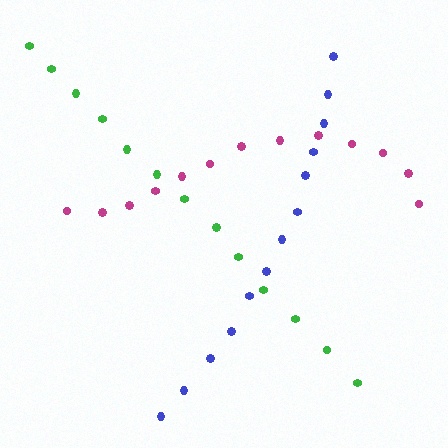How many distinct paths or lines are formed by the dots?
There are 3 distinct paths.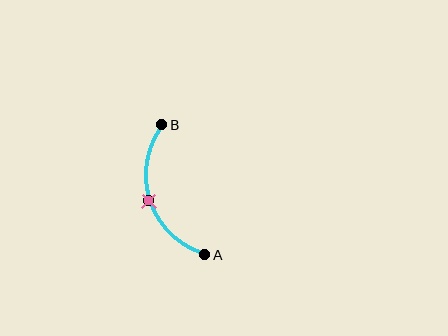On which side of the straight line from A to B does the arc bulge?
The arc bulges to the left of the straight line connecting A and B.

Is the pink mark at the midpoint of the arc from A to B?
Yes. The pink mark lies on the arc at equal arc-length from both A and B — it is the arc midpoint.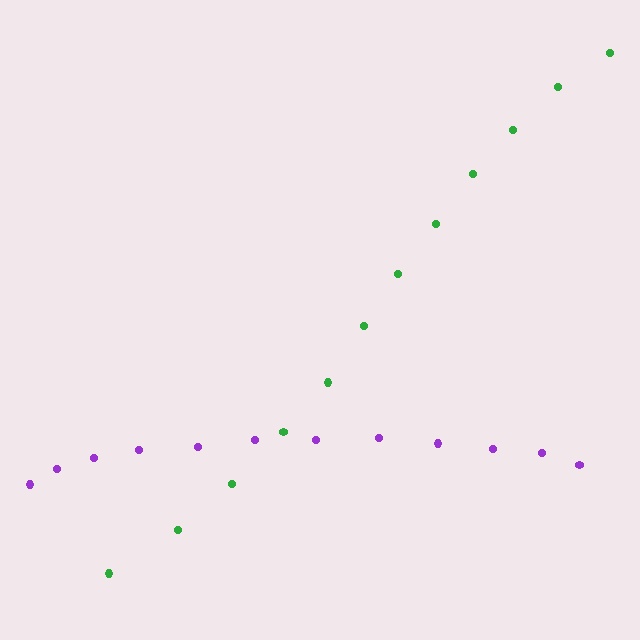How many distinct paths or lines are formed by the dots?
There are 2 distinct paths.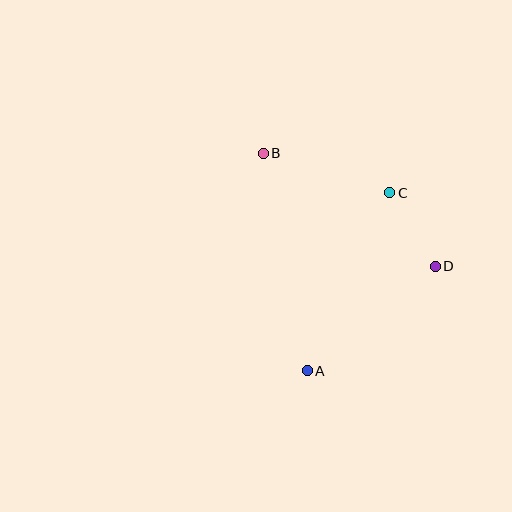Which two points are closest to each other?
Points C and D are closest to each other.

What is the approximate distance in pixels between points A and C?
The distance between A and C is approximately 197 pixels.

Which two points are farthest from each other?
Points A and B are farthest from each other.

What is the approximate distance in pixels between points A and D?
The distance between A and D is approximately 166 pixels.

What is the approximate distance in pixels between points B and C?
The distance between B and C is approximately 133 pixels.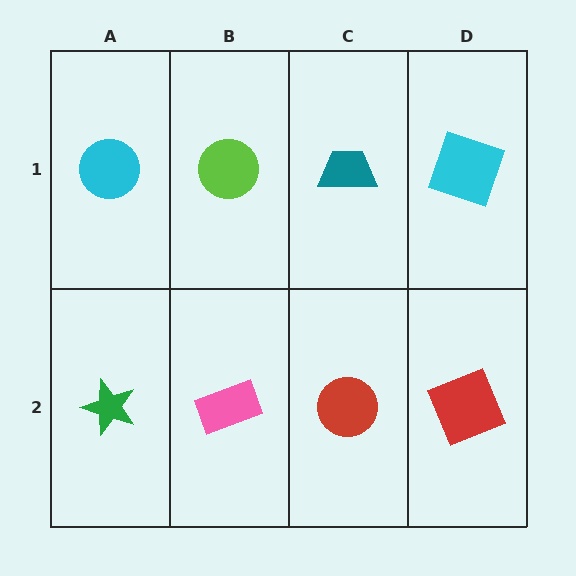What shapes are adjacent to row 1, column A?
A green star (row 2, column A), a lime circle (row 1, column B).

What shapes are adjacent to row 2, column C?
A teal trapezoid (row 1, column C), a pink rectangle (row 2, column B), a red square (row 2, column D).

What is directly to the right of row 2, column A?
A pink rectangle.